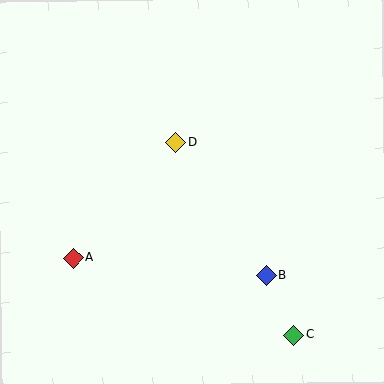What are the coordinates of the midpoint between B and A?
The midpoint between B and A is at (170, 267).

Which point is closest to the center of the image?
Point D at (176, 142) is closest to the center.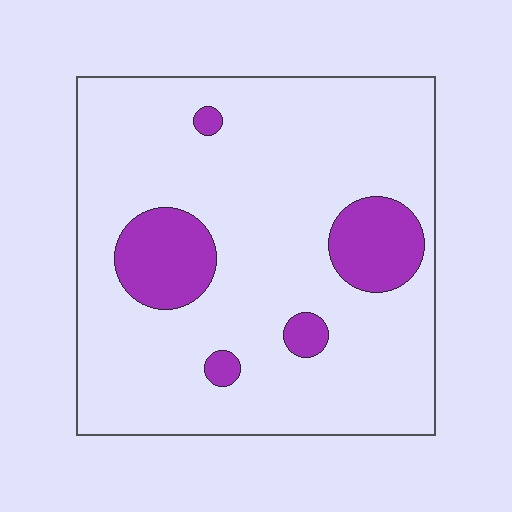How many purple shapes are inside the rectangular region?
5.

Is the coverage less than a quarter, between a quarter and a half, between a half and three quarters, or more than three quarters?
Less than a quarter.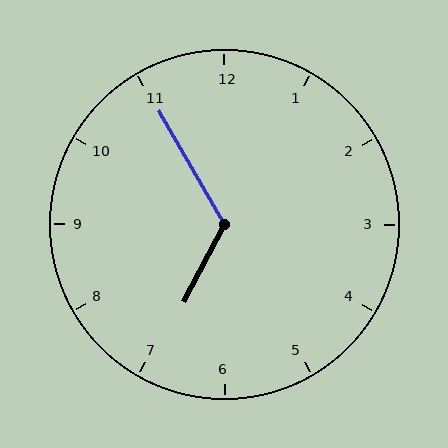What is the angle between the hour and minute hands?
Approximately 122 degrees.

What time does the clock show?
6:55.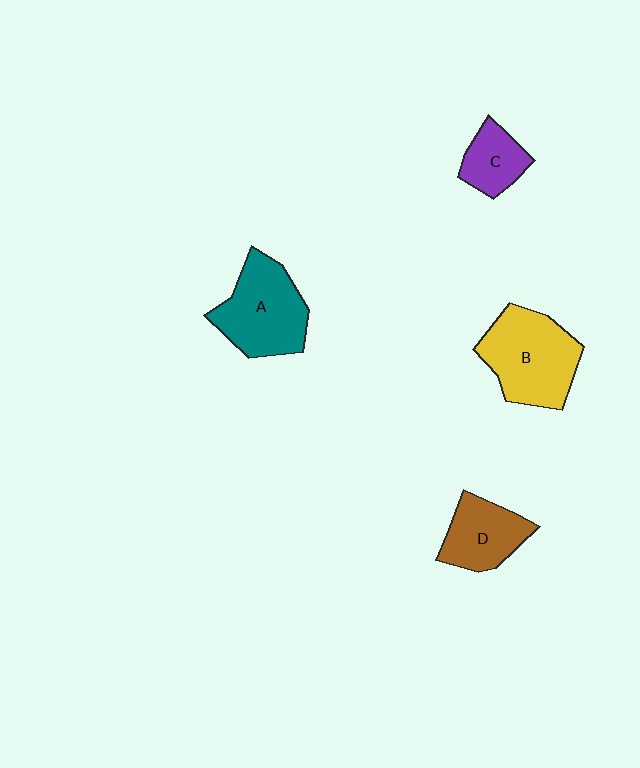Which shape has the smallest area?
Shape C (purple).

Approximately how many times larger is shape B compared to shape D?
Approximately 1.5 times.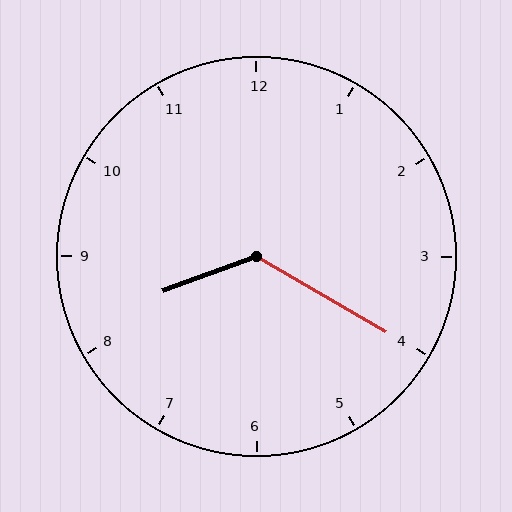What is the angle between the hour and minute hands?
Approximately 130 degrees.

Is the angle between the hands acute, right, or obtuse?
It is obtuse.